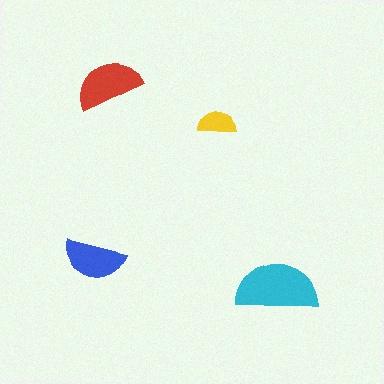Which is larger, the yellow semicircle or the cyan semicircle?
The cyan one.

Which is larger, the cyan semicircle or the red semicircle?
The cyan one.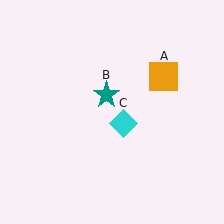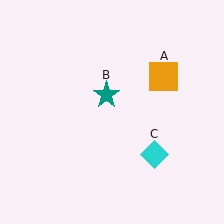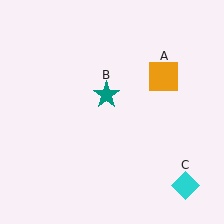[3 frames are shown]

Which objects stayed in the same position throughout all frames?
Orange square (object A) and teal star (object B) remained stationary.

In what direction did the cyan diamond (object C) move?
The cyan diamond (object C) moved down and to the right.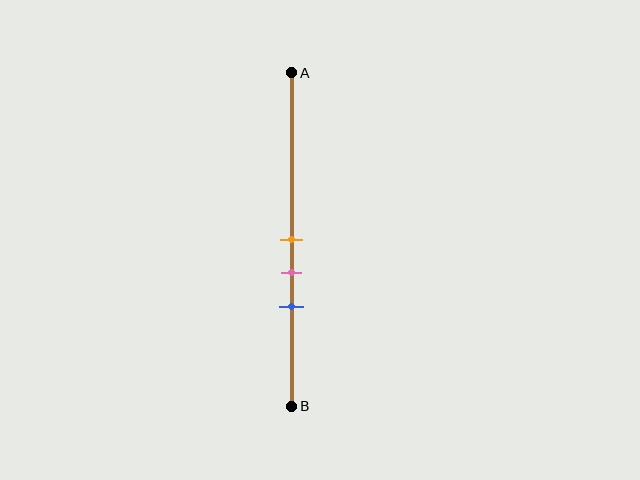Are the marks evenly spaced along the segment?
Yes, the marks are approximately evenly spaced.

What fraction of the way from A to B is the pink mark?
The pink mark is approximately 60% (0.6) of the way from A to B.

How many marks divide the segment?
There are 3 marks dividing the segment.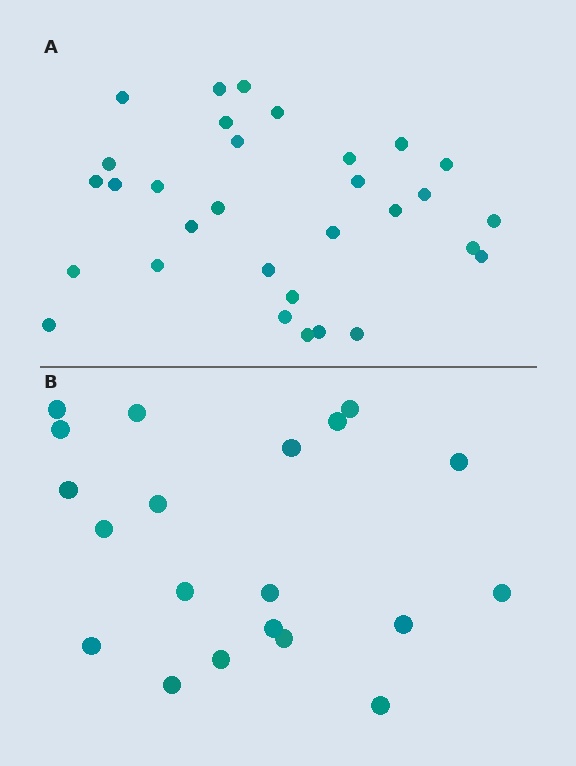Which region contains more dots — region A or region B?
Region A (the top region) has more dots.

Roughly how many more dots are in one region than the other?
Region A has roughly 12 or so more dots than region B.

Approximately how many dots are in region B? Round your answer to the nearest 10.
About 20 dots.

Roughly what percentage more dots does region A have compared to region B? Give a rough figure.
About 55% more.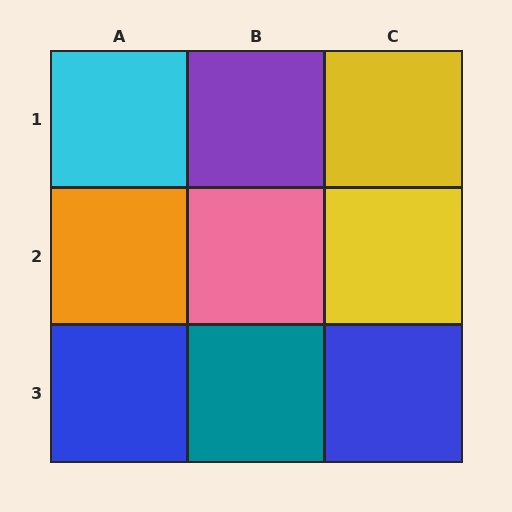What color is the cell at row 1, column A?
Cyan.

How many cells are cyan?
1 cell is cyan.